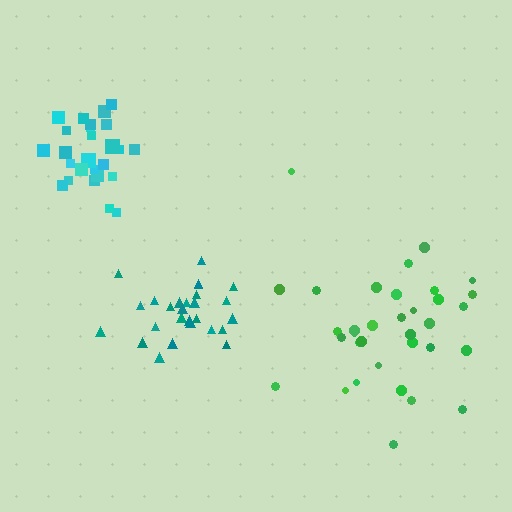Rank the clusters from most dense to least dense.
cyan, teal, green.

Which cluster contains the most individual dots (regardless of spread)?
Green (34).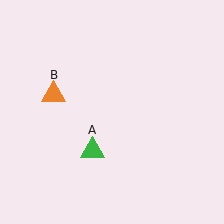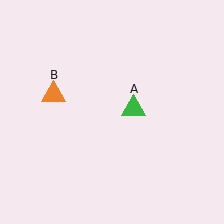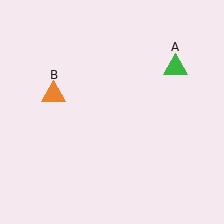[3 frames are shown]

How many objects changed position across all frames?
1 object changed position: green triangle (object A).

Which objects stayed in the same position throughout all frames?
Orange triangle (object B) remained stationary.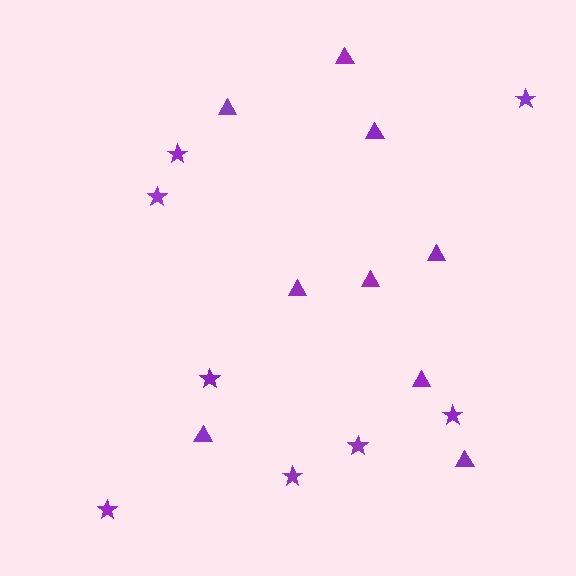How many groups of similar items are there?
There are 2 groups: one group of stars (8) and one group of triangles (9).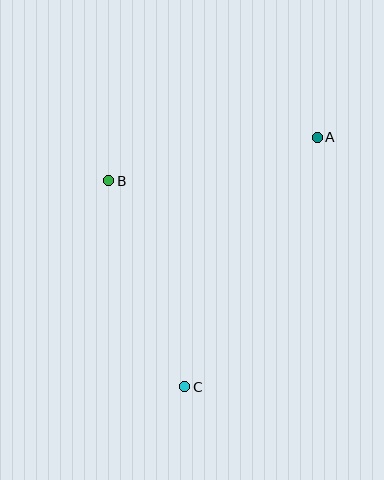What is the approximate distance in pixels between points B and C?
The distance between B and C is approximately 220 pixels.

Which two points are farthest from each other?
Points A and C are farthest from each other.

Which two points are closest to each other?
Points A and B are closest to each other.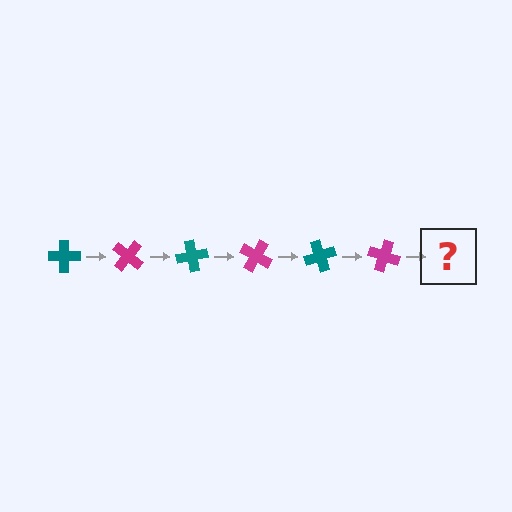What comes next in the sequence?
The next element should be a teal cross, rotated 240 degrees from the start.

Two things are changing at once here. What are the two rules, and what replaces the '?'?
The two rules are that it rotates 40 degrees each step and the color cycles through teal and magenta. The '?' should be a teal cross, rotated 240 degrees from the start.